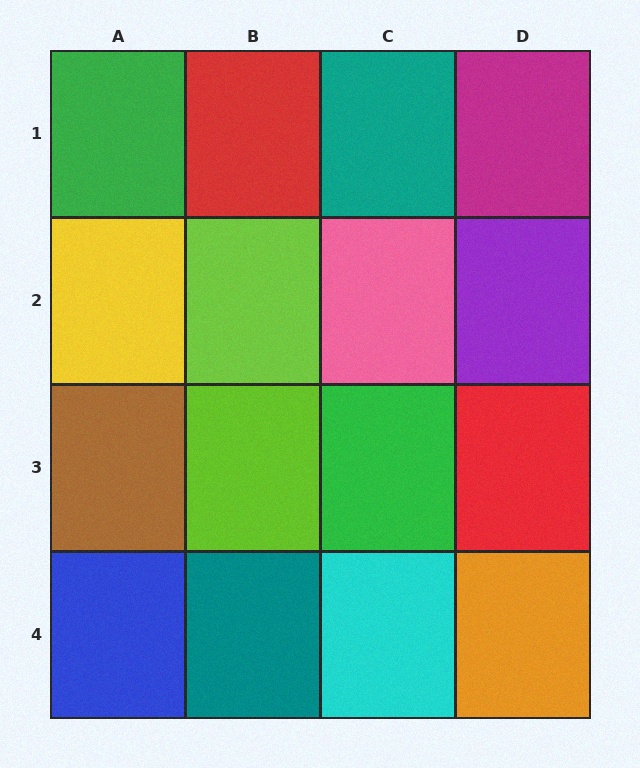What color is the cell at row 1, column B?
Red.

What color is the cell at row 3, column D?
Red.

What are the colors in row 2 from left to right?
Yellow, lime, pink, purple.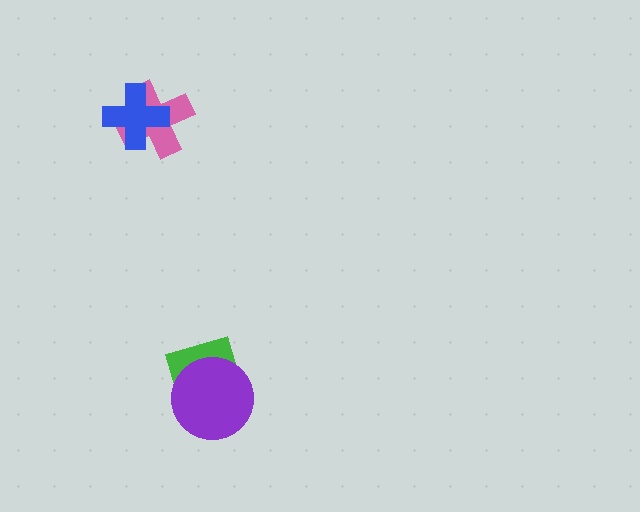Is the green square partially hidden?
Yes, it is partially covered by another shape.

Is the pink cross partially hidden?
Yes, it is partially covered by another shape.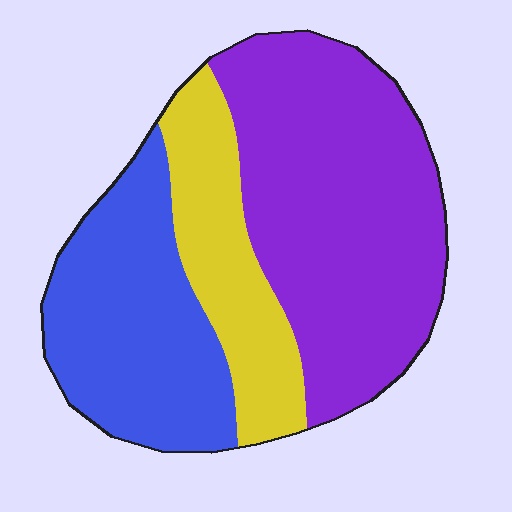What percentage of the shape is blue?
Blue covers 31% of the shape.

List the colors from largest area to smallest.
From largest to smallest: purple, blue, yellow.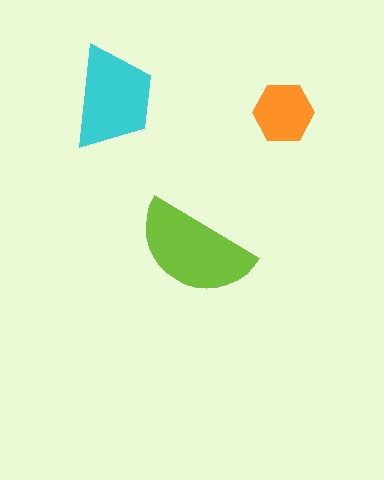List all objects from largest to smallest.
The lime semicircle, the cyan trapezoid, the orange hexagon.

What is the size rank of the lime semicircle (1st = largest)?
1st.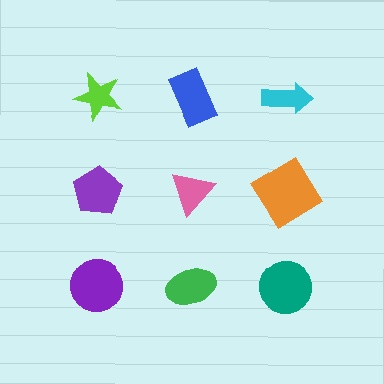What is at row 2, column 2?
A pink triangle.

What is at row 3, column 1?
A purple circle.